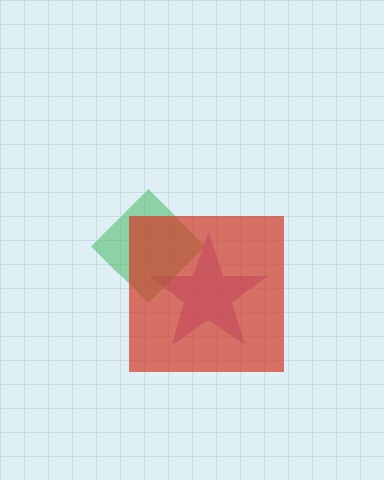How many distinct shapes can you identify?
There are 3 distinct shapes: a purple star, a green diamond, a red square.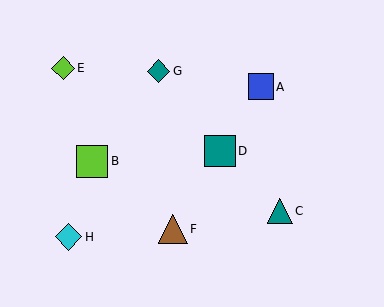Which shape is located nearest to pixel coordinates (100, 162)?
The lime square (labeled B) at (92, 161) is nearest to that location.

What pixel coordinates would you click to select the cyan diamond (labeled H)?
Click at (68, 237) to select the cyan diamond H.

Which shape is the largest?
The lime square (labeled B) is the largest.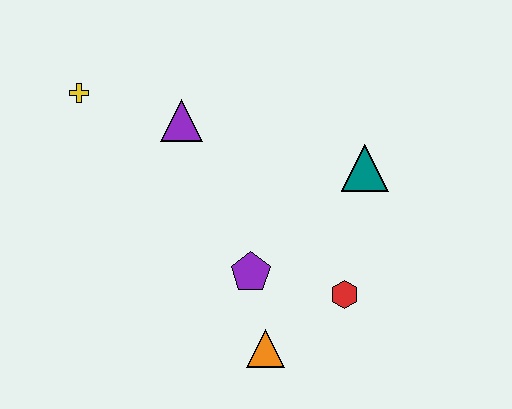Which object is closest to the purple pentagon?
The orange triangle is closest to the purple pentagon.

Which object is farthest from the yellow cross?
The red hexagon is farthest from the yellow cross.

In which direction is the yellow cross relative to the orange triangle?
The yellow cross is above the orange triangle.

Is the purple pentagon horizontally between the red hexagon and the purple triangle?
Yes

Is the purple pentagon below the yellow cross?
Yes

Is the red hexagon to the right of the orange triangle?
Yes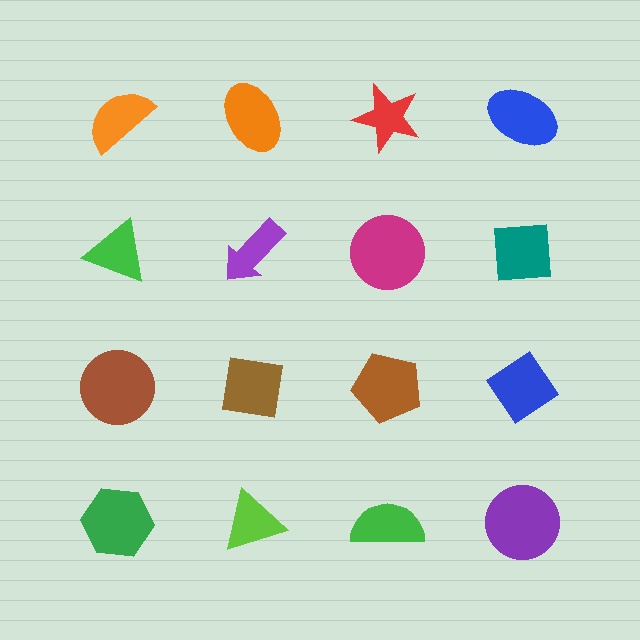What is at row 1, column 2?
An orange ellipse.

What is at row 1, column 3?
A red star.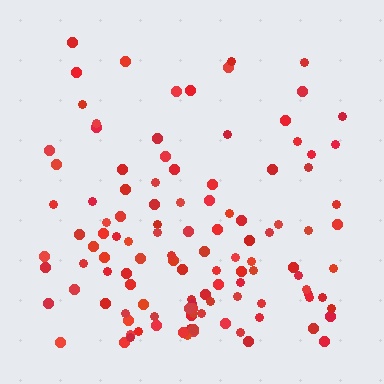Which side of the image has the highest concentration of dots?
The bottom.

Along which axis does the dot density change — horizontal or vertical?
Vertical.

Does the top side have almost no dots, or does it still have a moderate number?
Still a moderate number, just noticeably fewer than the bottom.